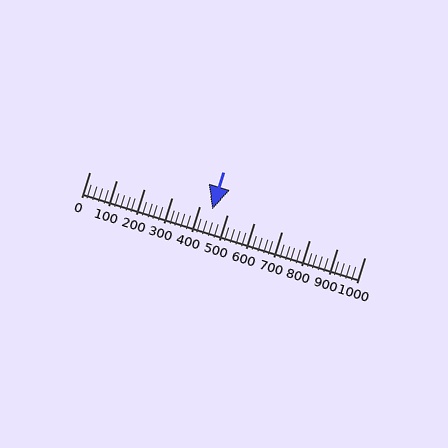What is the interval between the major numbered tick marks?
The major tick marks are spaced 100 units apart.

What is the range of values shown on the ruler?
The ruler shows values from 0 to 1000.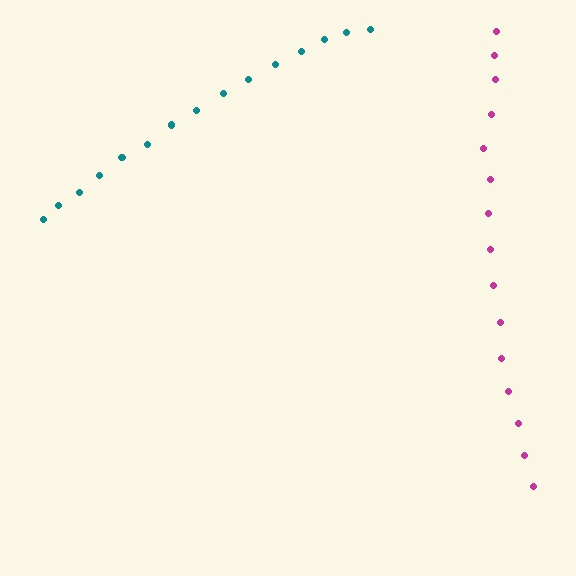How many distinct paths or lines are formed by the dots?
There are 2 distinct paths.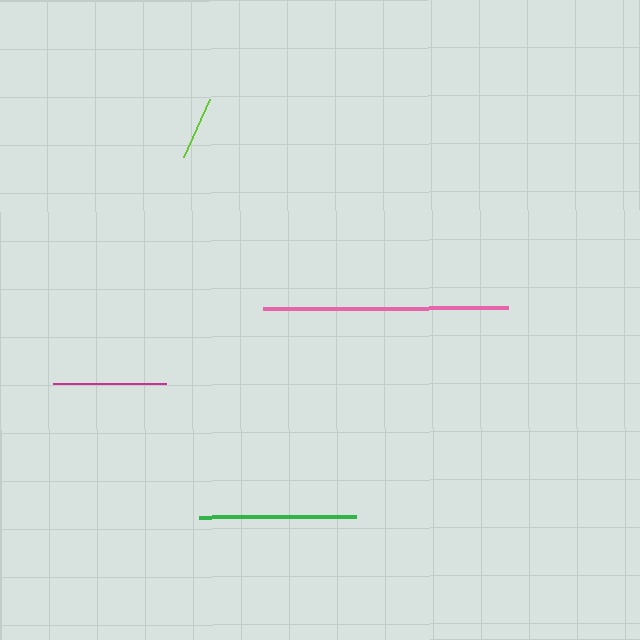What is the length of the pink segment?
The pink segment is approximately 246 pixels long.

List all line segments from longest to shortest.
From longest to shortest: pink, green, magenta, lime.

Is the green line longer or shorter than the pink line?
The pink line is longer than the green line.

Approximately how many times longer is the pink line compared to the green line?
The pink line is approximately 1.6 times the length of the green line.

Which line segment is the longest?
The pink line is the longest at approximately 246 pixels.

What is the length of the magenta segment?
The magenta segment is approximately 113 pixels long.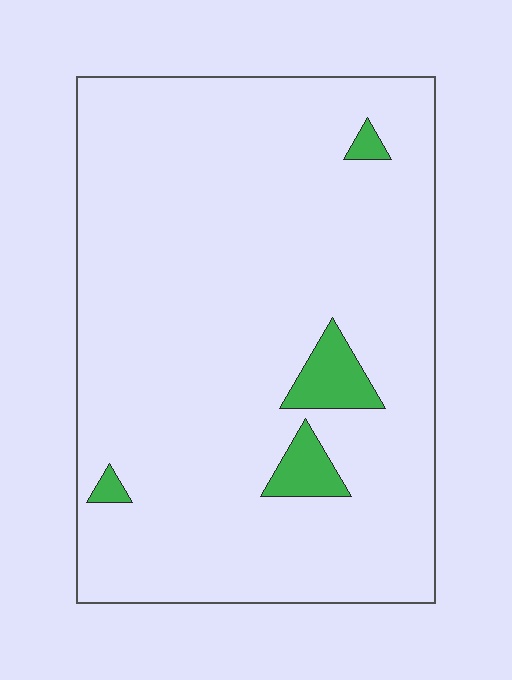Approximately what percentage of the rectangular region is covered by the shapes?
Approximately 5%.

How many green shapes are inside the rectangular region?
4.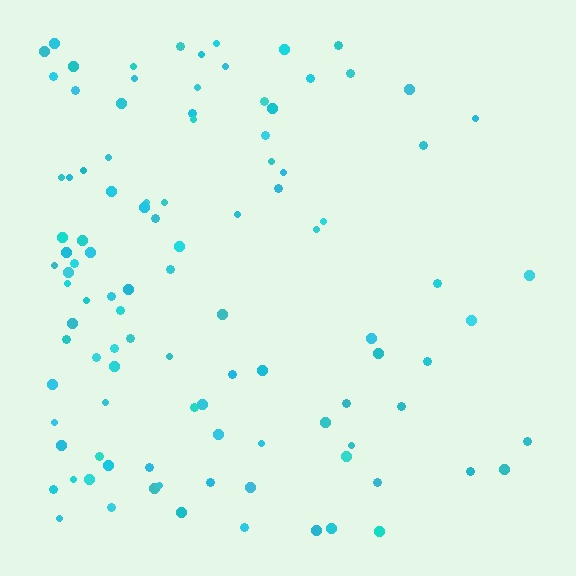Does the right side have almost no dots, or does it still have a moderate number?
Still a moderate number, just noticeably fewer than the left.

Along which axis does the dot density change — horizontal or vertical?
Horizontal.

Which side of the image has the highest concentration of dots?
The left.